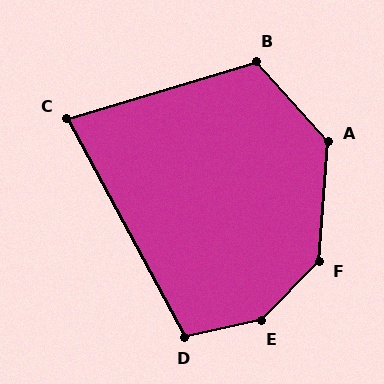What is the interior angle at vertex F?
Approximately 139 degrees (obtuse).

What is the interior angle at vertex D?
Approximately 106 degrees (obtuse).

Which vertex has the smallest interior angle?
C, at approximately 78 degrees.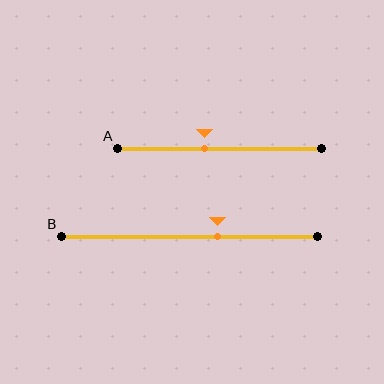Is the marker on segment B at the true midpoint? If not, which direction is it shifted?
No, the marker on segment B is shifted to the right by about 11% of the segment length.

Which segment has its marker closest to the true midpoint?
Segment A has its marker closest to the true midpoint.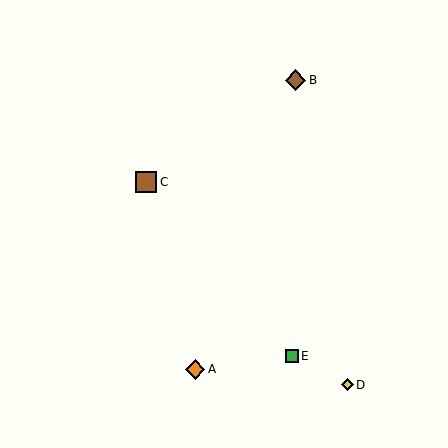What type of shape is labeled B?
Shape B is a brown diamond.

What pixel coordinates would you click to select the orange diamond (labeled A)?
Click at (195, 369) to select the orange diamond A.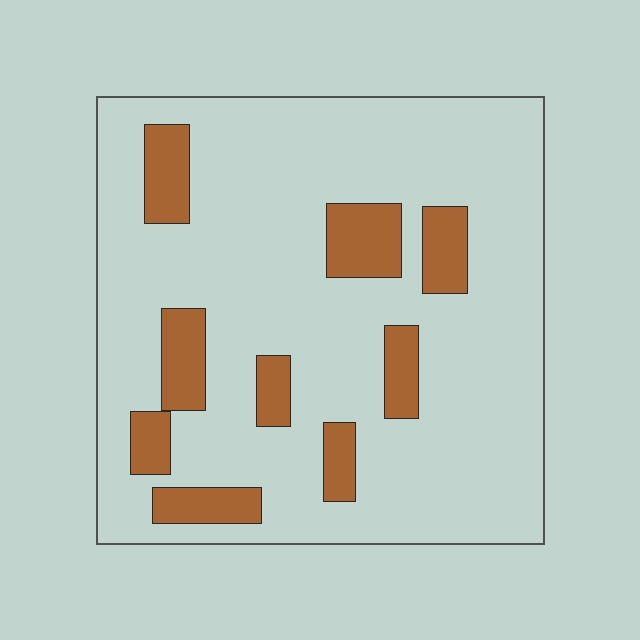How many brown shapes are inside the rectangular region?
9.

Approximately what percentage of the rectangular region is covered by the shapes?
Approximately 15%.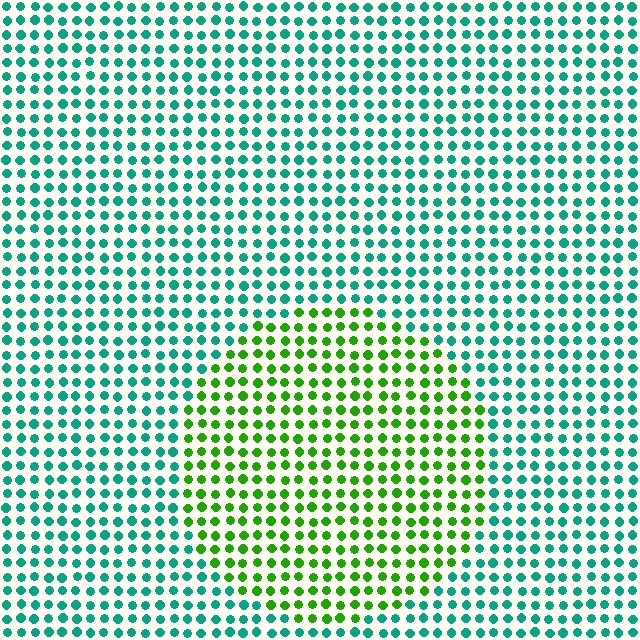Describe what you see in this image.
The image is filled with small teal elements in a uniform arrangement. A circle-shaped region is visible where the elements are tinted to a slightly different hue, forming a subtle color boundary.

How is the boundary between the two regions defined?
The boundary is defined purely by a slight shift in hue (about 56 degrees). Spacing, size, and orientation are identical on both sides.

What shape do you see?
I see a circle.